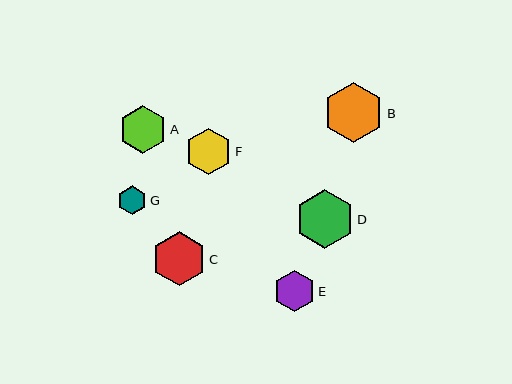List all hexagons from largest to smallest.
From largest to smallest: B, D, C, A, F, E, G.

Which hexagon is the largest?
Hexagon B is the largest with a size of approximately 60 pixels.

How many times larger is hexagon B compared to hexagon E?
Hexagon B is approximately 1.5 times the size of hexagon E.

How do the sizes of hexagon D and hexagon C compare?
Hexagon D and hexagon C are approximately the same size.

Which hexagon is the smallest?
Hexagon G is the smallest with a size of approximately 29 pixels.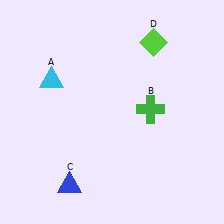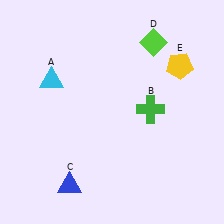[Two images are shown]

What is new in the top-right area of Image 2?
A yellow pentagon (E) was added in the top-right area of Image 2.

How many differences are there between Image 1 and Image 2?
There is 1 difference between the two images.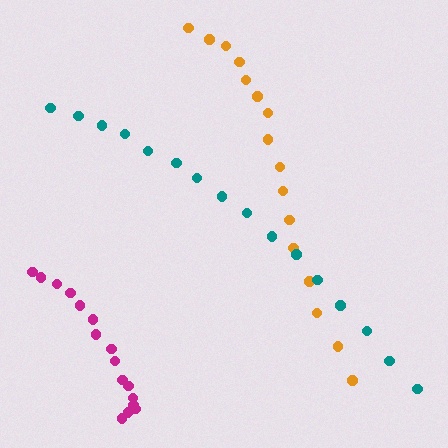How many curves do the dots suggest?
There are 3 distinct paths.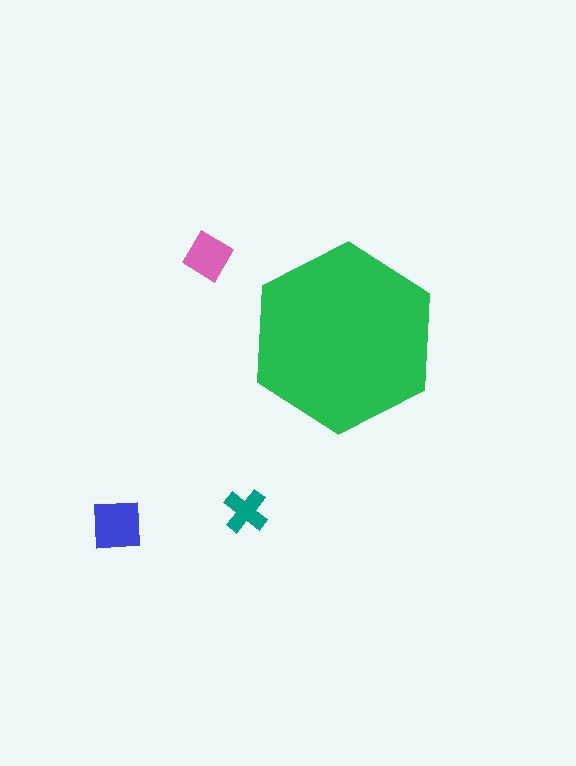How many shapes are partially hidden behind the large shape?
0 shapes are partially hidden.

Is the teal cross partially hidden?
No, the teal cross is fully visible.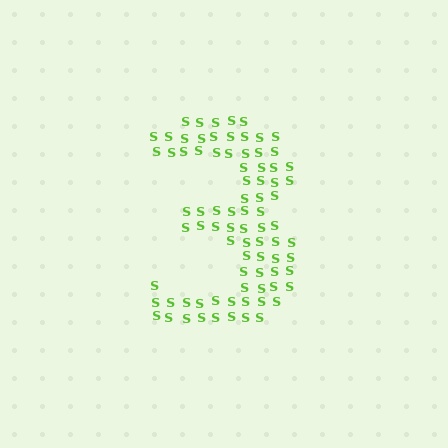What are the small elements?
The small elements are letter S's.